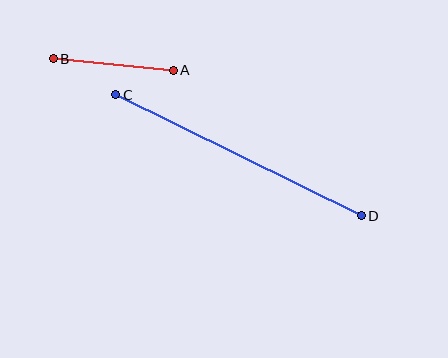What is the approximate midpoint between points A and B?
The midpoint is at approximately (113, 64) pixels.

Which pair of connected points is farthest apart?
Points C and D are farthest apart.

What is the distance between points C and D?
The distance is approximately 274 pixels.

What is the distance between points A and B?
The distance is approximately 120 pixels.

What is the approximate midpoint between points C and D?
The midpoint is at approximately (239, 155) pixels.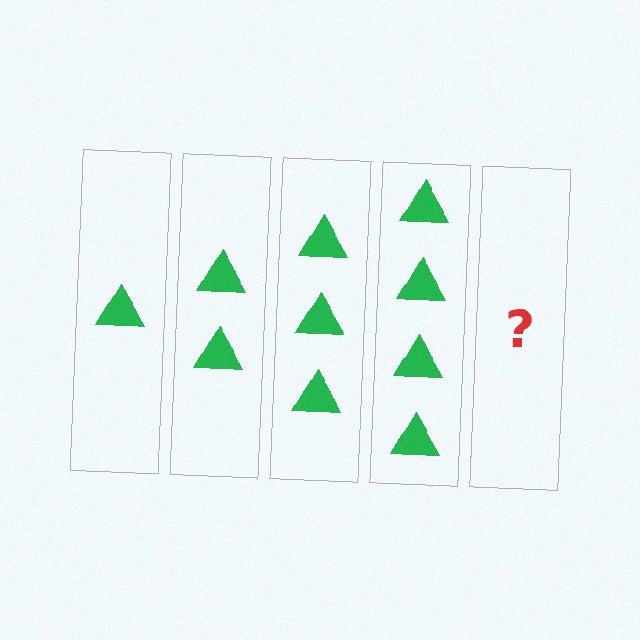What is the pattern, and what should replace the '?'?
The pattern is that each step adds one more triangle. The '?' should be 5 triangles.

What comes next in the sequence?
The next element should be 5 triangles.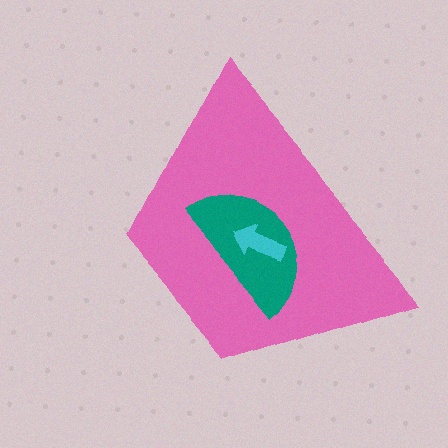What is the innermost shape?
The cyan arrow.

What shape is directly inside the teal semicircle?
The cyan arrow.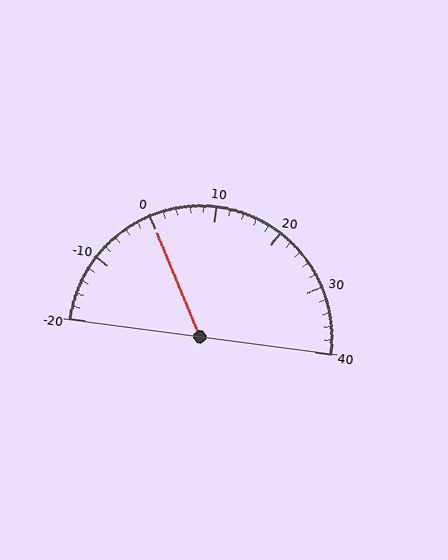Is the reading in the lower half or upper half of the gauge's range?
The reading is in the lower half of the range (-20 to 40).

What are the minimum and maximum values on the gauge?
The gauge ranges from -20 to 40.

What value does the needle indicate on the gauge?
The needle indicates approximately 0.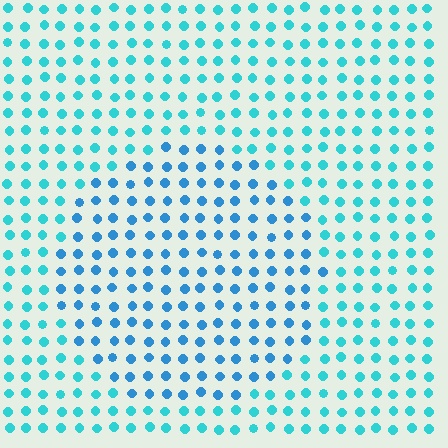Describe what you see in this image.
The image is filled with small cyan elements in a uniform arrangement. A circle-shaped region is visible where the elements are tinted to a slightly different hue, forming a subtle color boundary.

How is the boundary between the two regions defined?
The boundary is defined purely by a slight shift in hue (about 25 degrees). Spacing, size, and orientation are identical on both sides.